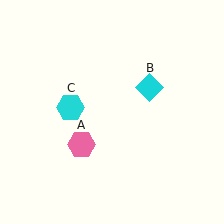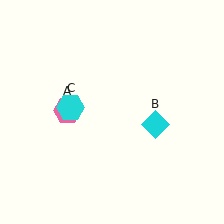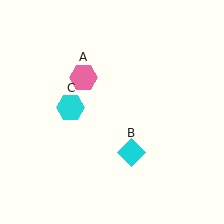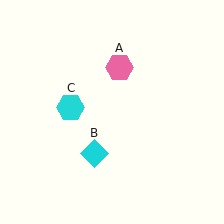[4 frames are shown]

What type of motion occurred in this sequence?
The pink hexagon (object A), cyan diamond (object B) rotated clockwise around the center of the scene.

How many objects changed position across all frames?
2 objects changed position: pink hexagon (object A), cyan diamond (object B).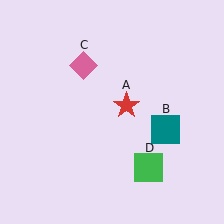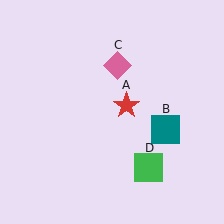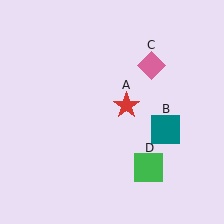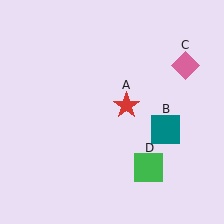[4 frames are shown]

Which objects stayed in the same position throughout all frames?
Red star (object A) and teal square (object B) and green square (object D) remained stationary.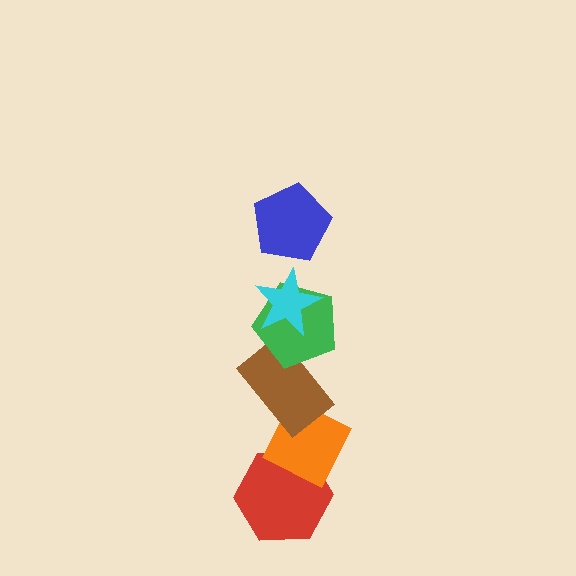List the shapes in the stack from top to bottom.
From top to bottom: the blue pentagon, the cyan star, the green pentagon, the brown rectangle, the orange diamond, the red hexagon.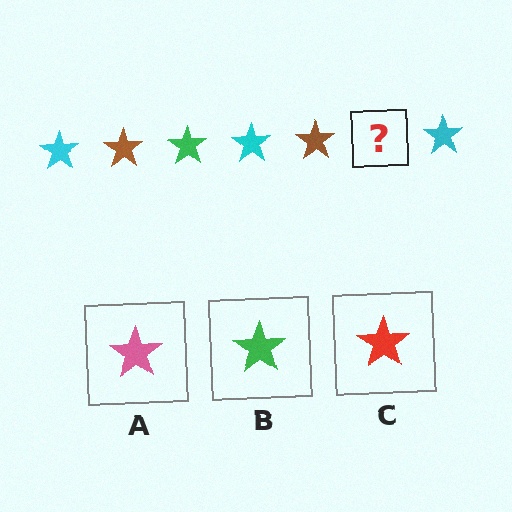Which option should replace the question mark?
Option B.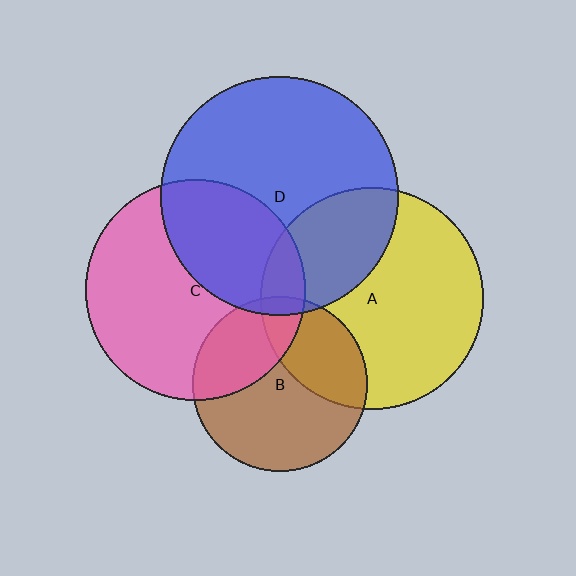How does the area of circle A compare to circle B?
Approximately 1.6 times.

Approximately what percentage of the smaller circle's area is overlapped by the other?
Approximately 5%.